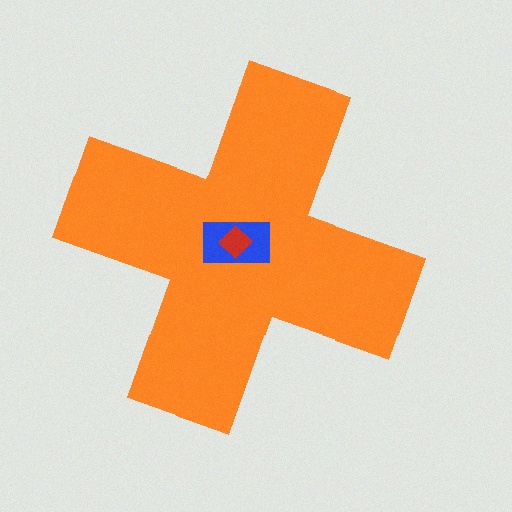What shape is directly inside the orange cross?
The blue rectangle.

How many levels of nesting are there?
3.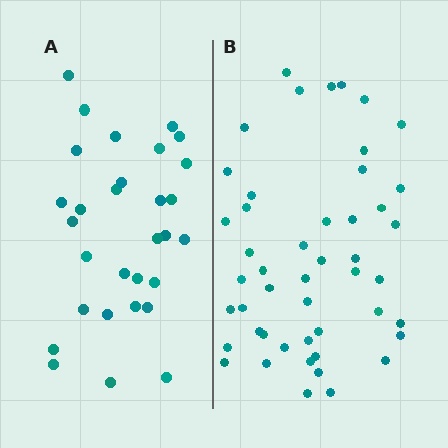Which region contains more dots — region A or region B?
Region B (the right region) has more dots.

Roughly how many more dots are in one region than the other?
Region B has approximately 20 more dots than region A.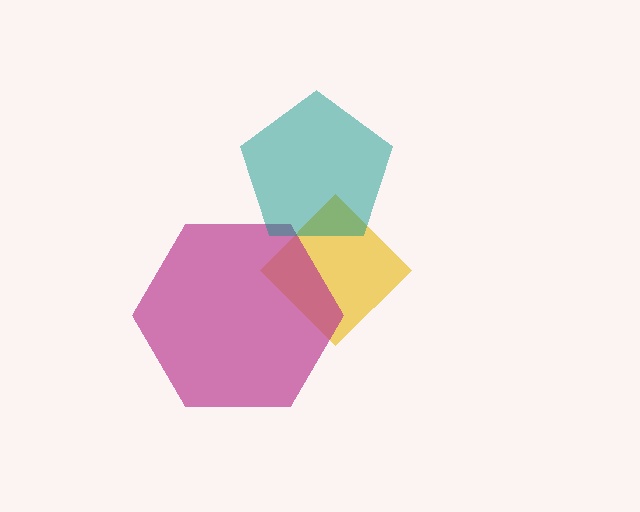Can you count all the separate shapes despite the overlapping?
Yes, there are 3 separate shapes.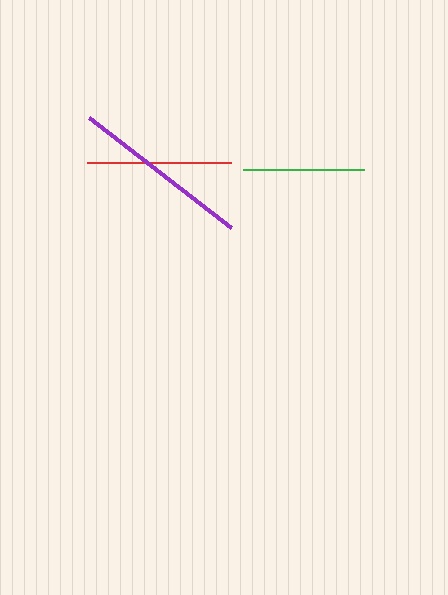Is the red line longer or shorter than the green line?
The red line is longer than the green line.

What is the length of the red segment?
The red segment is approximately 144 pixels long.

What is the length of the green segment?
The green segment is approximately 121 pixels long.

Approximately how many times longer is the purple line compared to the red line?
The purple line is approximately 1.3 times the length of the red line.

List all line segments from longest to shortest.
From longest to shortest: purple, red, green.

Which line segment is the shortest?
The green line is the shortest at approximately 121 pixels.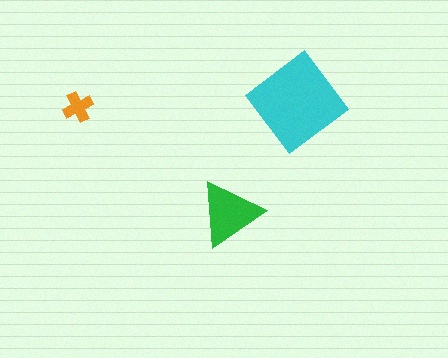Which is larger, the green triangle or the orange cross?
The green triangle.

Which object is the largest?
The cyan diamond.